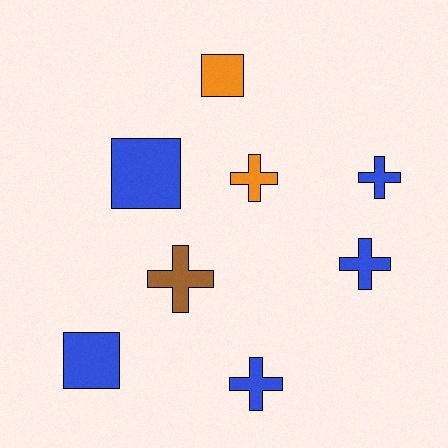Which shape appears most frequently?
Cross, with 5 objects.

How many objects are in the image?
There are 8 objects.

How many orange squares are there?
There is 1 orange square.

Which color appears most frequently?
Blue, with 5 objects.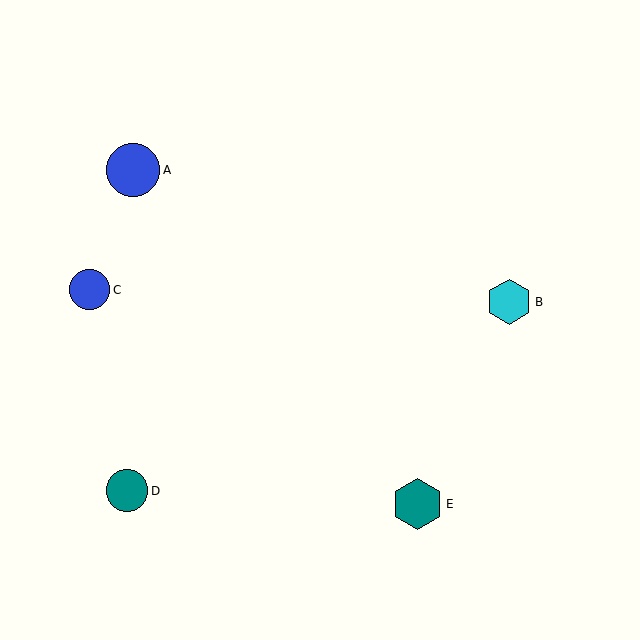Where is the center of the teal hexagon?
The center of the teal hexagon is at (418, 504).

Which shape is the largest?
The blue circle (labeled A) is the largest.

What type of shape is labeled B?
Shape B is a cyan hexagon.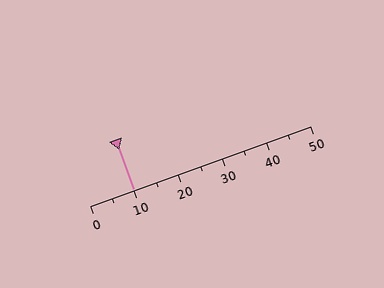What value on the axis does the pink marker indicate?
The marker indicates approximately 10.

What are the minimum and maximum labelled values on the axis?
The axis runs from 0 to 50.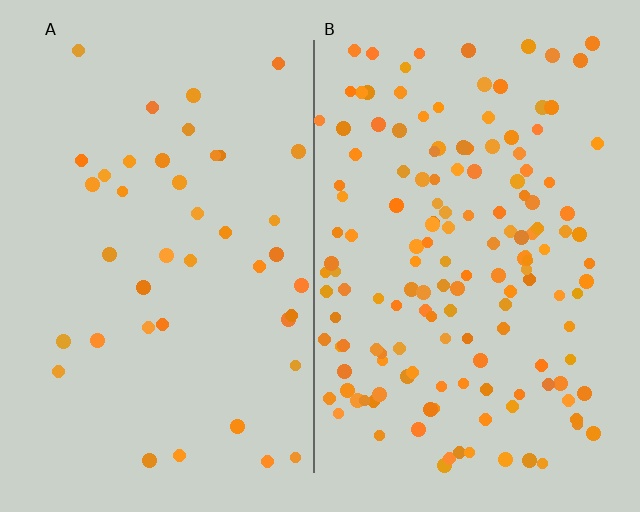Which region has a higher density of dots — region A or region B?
B (the right).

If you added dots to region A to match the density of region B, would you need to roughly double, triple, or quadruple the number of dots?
Approximately quadruple.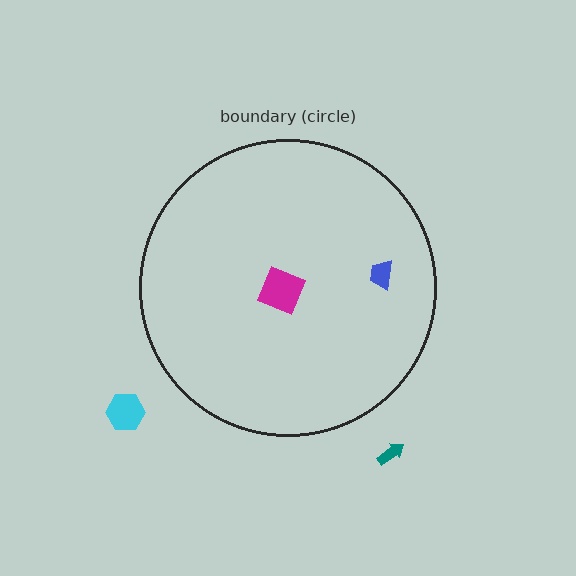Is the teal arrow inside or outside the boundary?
Outside.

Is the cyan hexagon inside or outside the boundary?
Outside.